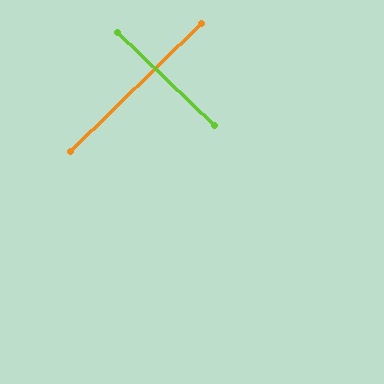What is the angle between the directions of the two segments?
Approximately 88 degrees.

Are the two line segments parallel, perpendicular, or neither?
Perpendicular — they meet at approximately 88°.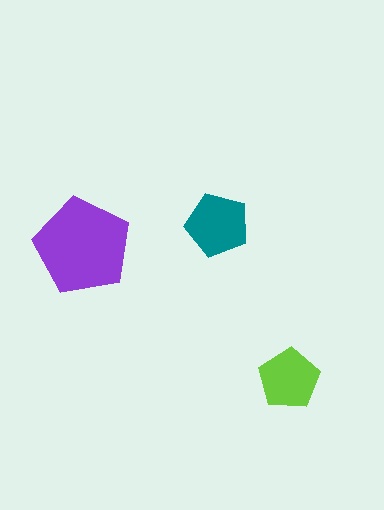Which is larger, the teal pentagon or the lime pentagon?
The teal one.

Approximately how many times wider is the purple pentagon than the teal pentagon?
About 1.5 times wider.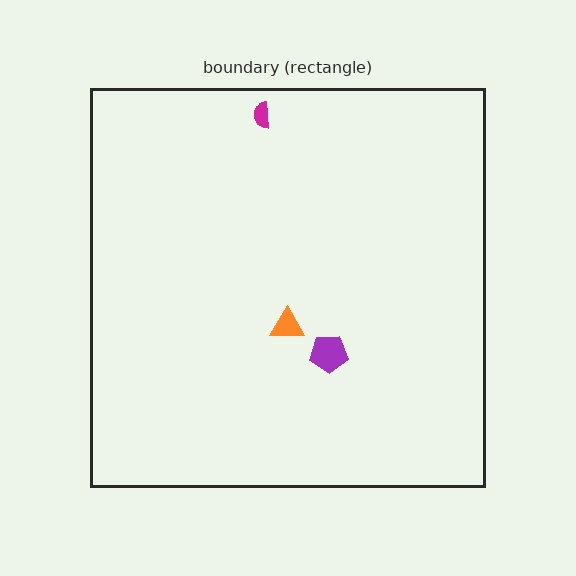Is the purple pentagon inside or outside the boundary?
Inside.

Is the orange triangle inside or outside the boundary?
Inside.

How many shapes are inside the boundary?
3 inside, 0 outside.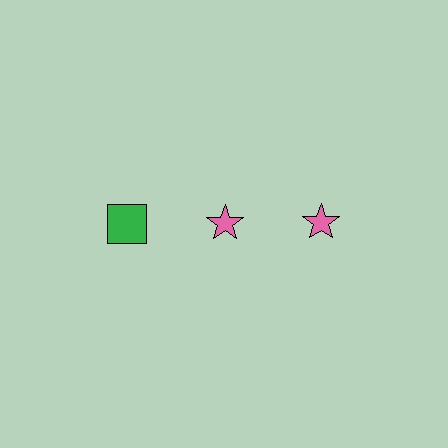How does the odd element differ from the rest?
It differs in both color (green instead of pink) and shape (square instead of star).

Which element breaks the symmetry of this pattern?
The green square in the top row, leftmost column breaks the symmetry. All other shapes are pink stars.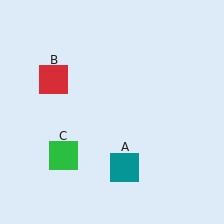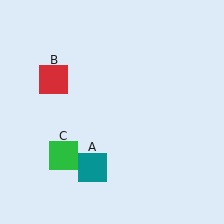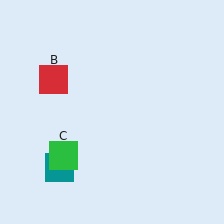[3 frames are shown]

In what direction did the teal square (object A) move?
The teal square (object A) moved left.